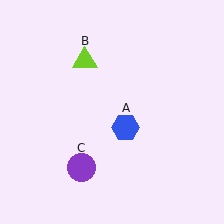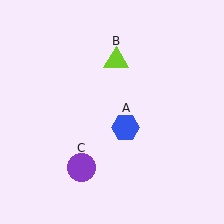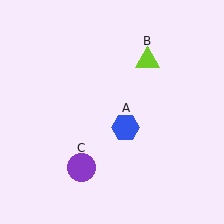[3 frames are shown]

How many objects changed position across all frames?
1 object changed position: lime triangle (object B).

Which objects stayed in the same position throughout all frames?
Blue hexagon (object A) and purple circle (object C) remained stationary.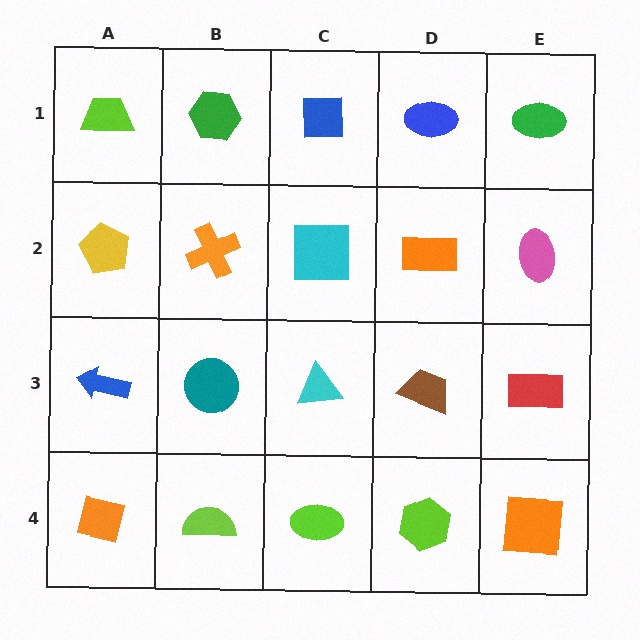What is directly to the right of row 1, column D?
A green ellipse.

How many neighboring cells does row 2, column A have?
3.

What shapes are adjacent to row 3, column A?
A yellow pentagon (row 2, column A), an orange square (row 4, column A), a teal circle (row 3, column B).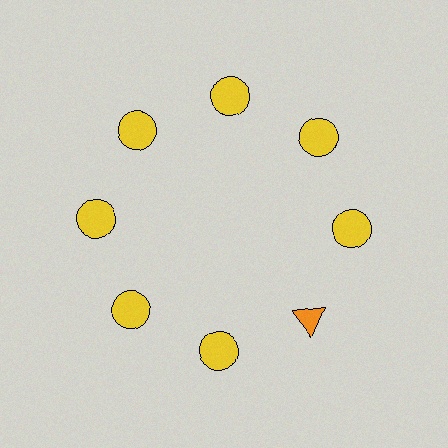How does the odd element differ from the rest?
It differs in both color (orange instead of yellow) and shape (triangle instead of circle).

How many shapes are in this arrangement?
There are 8 shapes arranged in a ring pattern.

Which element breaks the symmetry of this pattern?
The orange triangle at roughly the 4 o'clock position breaks the symmetry. All other shapes are yellow circles.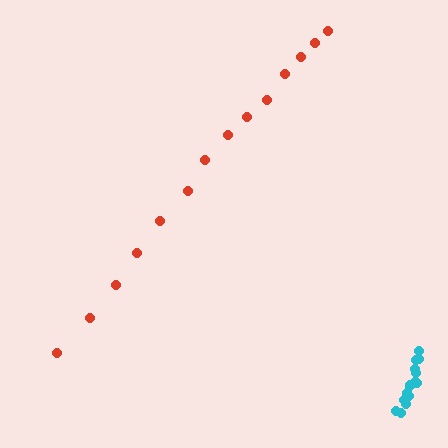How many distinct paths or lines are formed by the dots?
There are 2 distinct paths.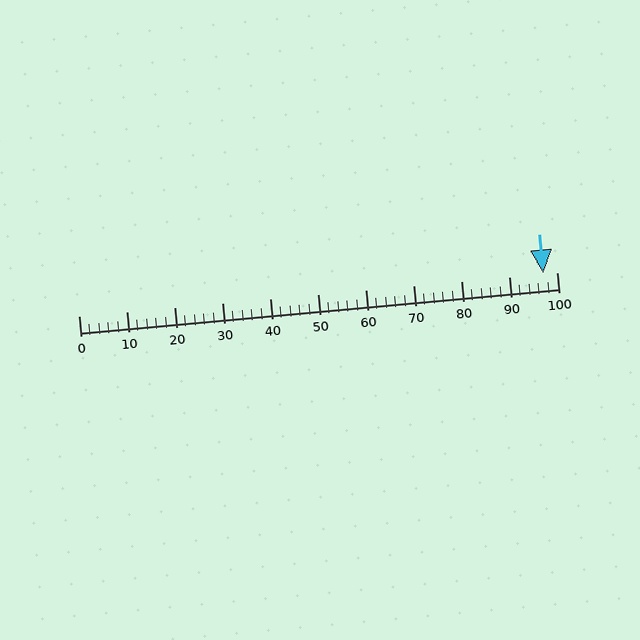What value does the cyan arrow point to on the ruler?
The cyan arrow points to approximately 97.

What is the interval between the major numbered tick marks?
The major tick marks are spaced 10 units apart.